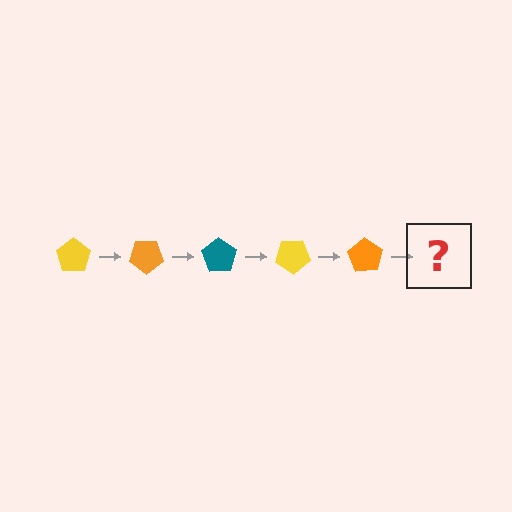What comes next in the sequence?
The next element should be a teal pentagon, rotated 175 degrees from the start.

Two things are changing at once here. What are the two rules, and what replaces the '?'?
The two rules are that it rotates 35 degrees each step and the color cycles through yellow, orange, and teal. The '?' should be a teal pentagon, rotated 175 degrees from the start.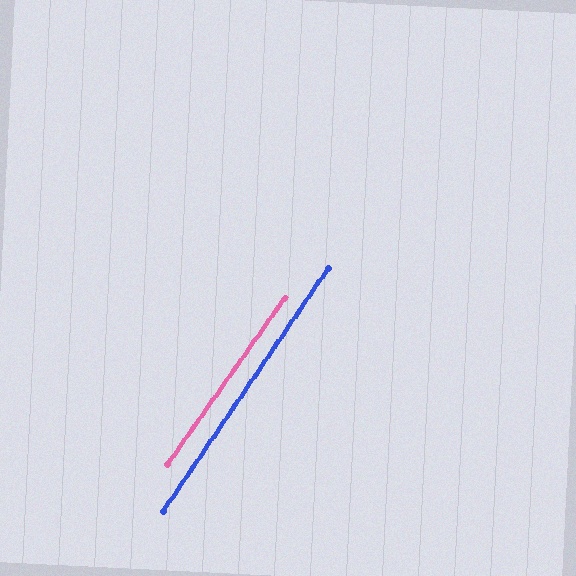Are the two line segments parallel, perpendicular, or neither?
Parallel — their directions differ by only 1.1°.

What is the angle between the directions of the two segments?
Approximately 1 degree.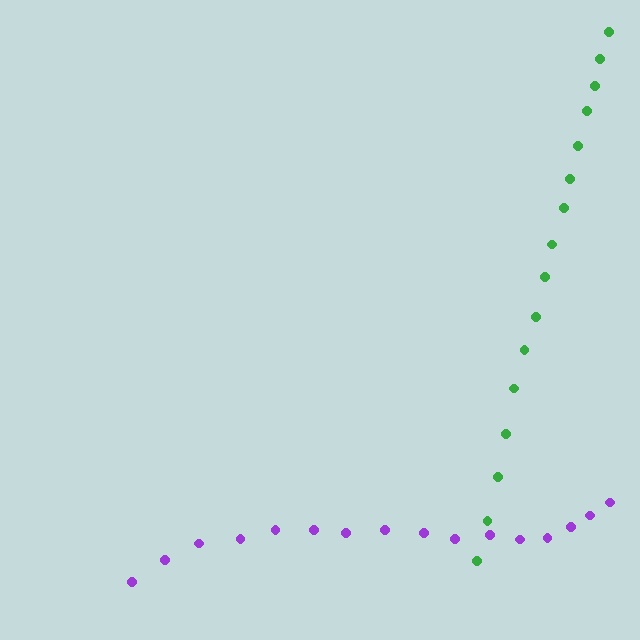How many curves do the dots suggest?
There are 2 distinct paths.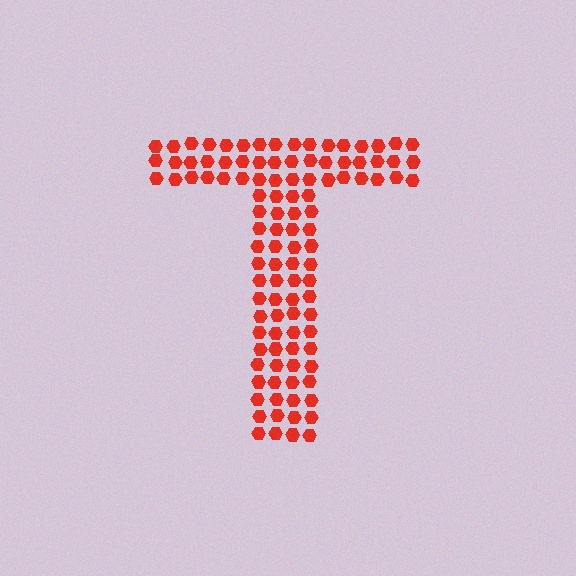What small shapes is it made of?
It is made of small hexagons.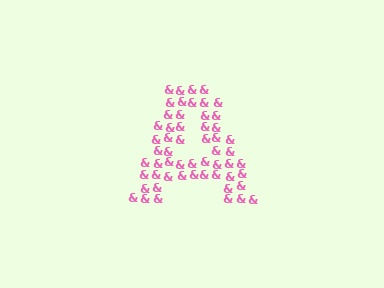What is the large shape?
The large shape is the letter A.